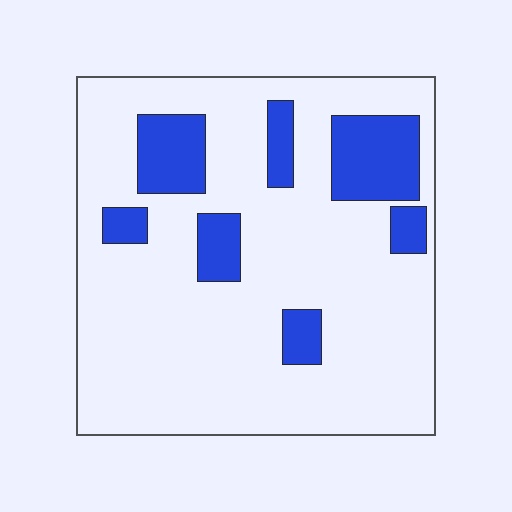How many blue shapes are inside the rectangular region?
7.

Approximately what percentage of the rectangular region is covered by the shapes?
Approximately 20%.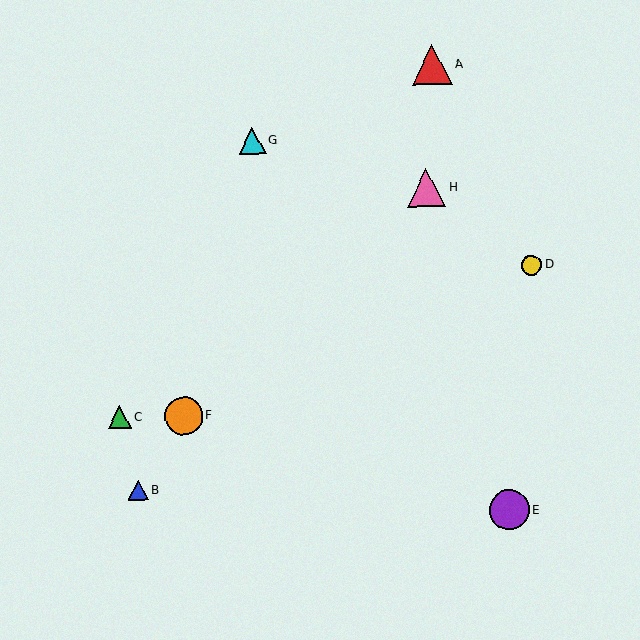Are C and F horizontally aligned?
Yes, both are at y≈417.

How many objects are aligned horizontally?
2 objects (C, F) are aligned horizontally.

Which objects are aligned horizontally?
Objects C, F are aligned horizontally.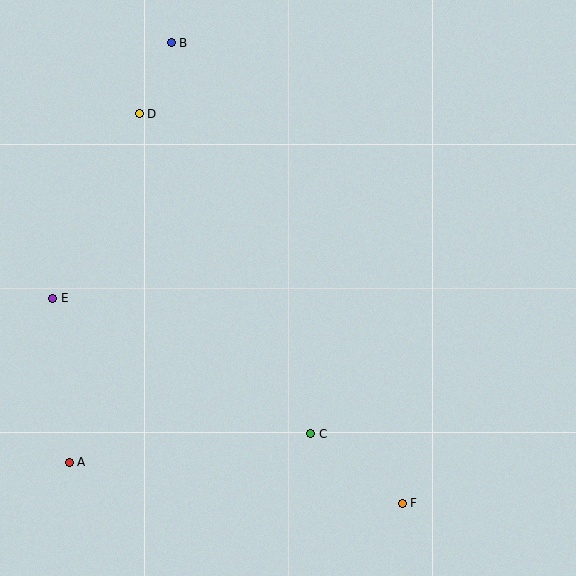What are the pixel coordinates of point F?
Point F is at (402, 503).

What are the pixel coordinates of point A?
Point A is at (69, 462).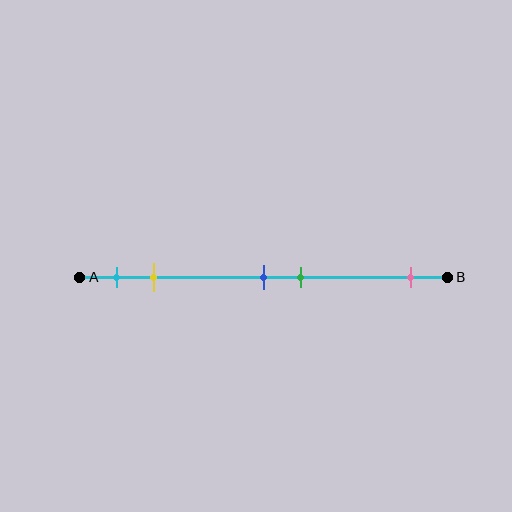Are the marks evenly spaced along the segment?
No, the marks are not evenly spaced.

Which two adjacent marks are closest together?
The blue and green marks are the closest adjacent pair.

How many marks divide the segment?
There are 5 marks dividing the segment.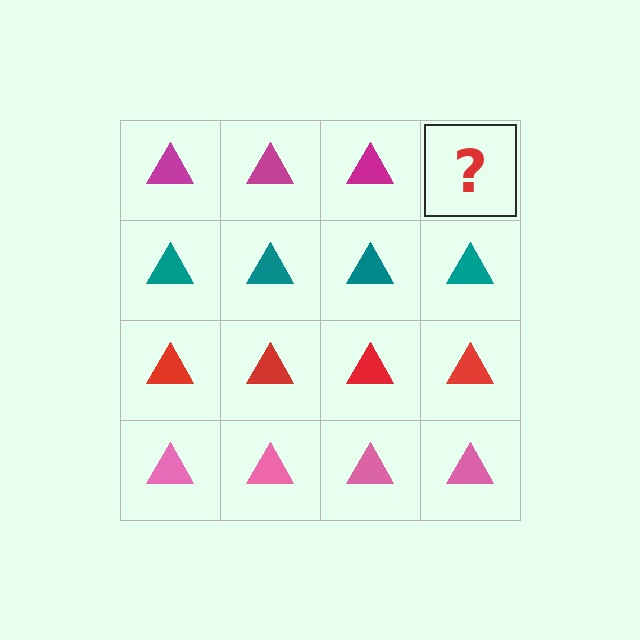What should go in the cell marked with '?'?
The missing cell should contain a magenta triangle.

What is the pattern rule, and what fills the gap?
The rule is that each row has a consistent color. The gap should be filled with a magenta triangle.